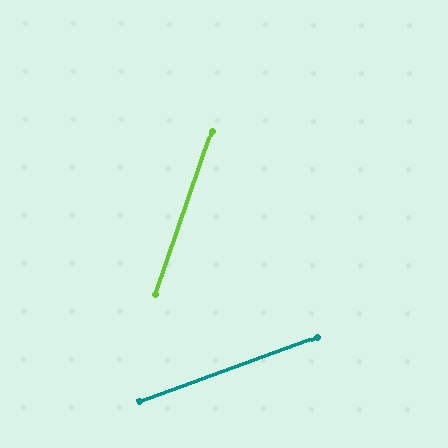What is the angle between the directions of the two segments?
Approximately 51 degrees.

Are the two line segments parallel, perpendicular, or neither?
Neither parallel nor perpendicular — they differ by about 51°.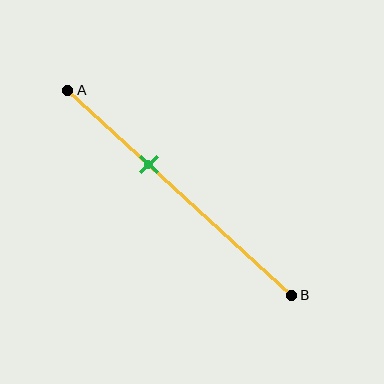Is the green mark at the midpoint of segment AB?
No, the mark is at about 35% from A, not at the 50% midpoint.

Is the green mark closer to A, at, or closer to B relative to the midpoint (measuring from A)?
The green mark is closer to point A than the midpoint of segment AB.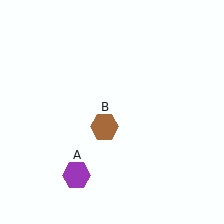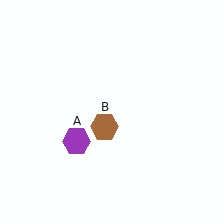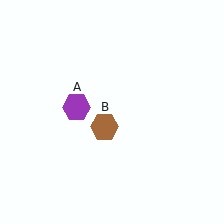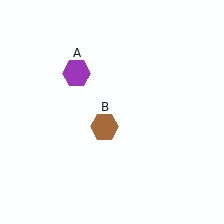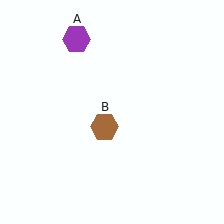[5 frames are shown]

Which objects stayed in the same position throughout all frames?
Brown hexagon (object B) remained stationary.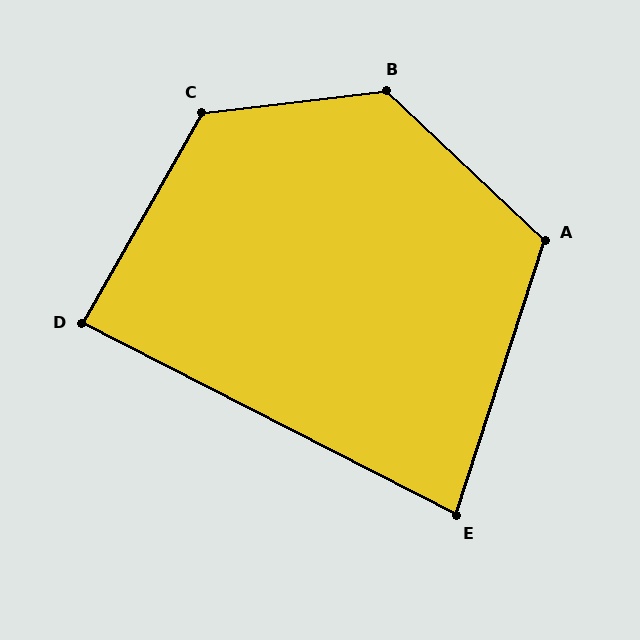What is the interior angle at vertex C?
Approximately 127 degrees (obtuse).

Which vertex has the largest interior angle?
B, at approximately 130 degrees.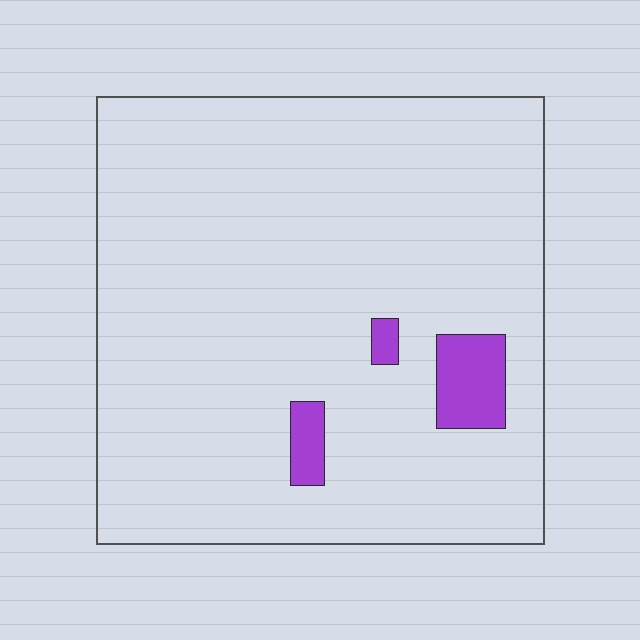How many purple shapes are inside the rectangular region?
3.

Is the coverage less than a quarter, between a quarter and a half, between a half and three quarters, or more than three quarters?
Less than a quarter.